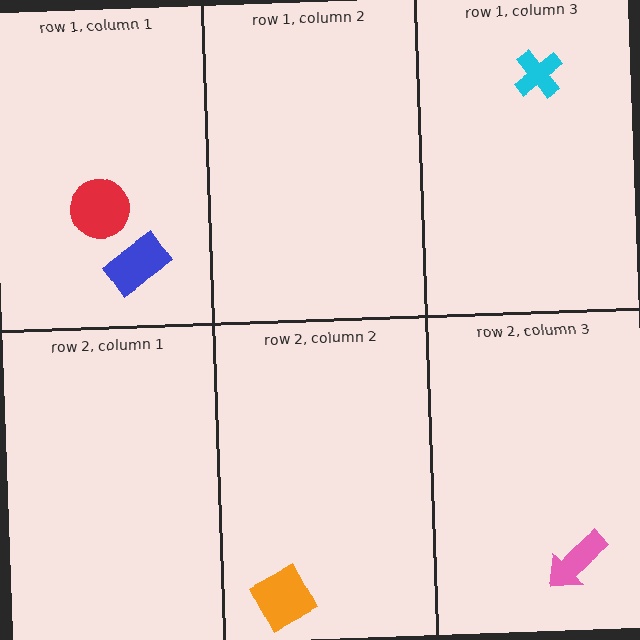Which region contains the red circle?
The row 1, column 1 region.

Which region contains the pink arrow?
The row 2, column 3 region.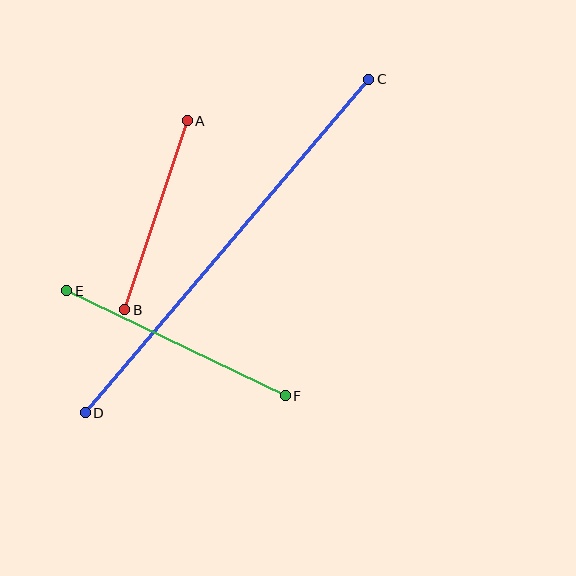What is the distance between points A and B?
The distance is approximately 199 pixels.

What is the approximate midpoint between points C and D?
The midpoint is at approximately (227, 246) pixels.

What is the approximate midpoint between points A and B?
The midpoint is at approximately (156, 215) pixels.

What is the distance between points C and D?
The distance is approximately 438 pixels.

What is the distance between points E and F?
The distance is approximately 243 pixels.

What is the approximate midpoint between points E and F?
The midpoint is at approximately (176, 343) pixels.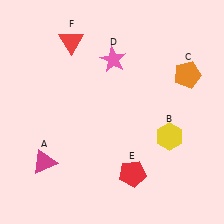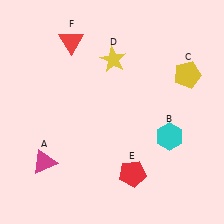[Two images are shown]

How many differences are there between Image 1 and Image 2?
There are 3 differences between the two images.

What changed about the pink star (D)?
In Image 1, D is pink. In Image 2, it changed to yellow.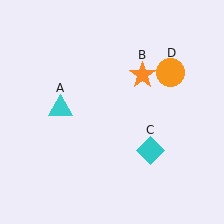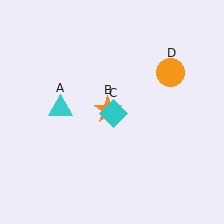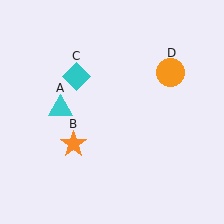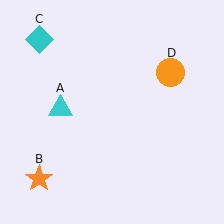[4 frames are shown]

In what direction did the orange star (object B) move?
The orange star (object B) moved down and to the left.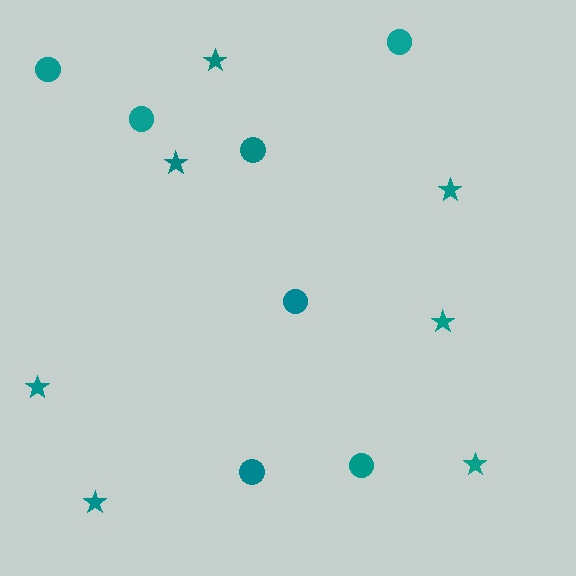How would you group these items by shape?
There are 2 groups: one group of stars (7) and one group of circles (7).